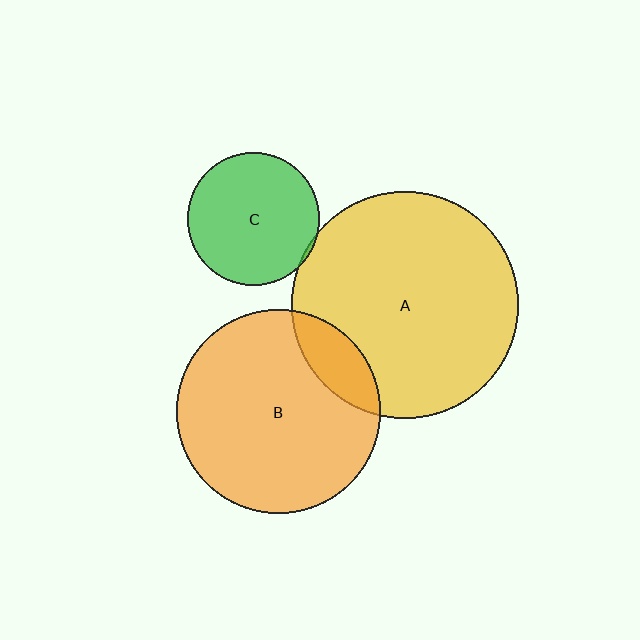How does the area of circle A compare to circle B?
Approximately 1.2 times.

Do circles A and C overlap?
Yes.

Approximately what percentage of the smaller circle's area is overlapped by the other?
Approximately 5%.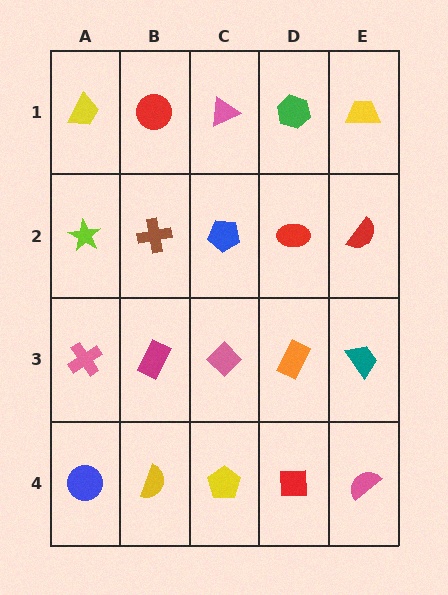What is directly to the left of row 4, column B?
A blue circle.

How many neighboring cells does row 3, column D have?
4.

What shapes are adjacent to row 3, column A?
A lime star (row 2, column A), a blue circle (row 4, column A), a magenta rectangle (row 3, column B).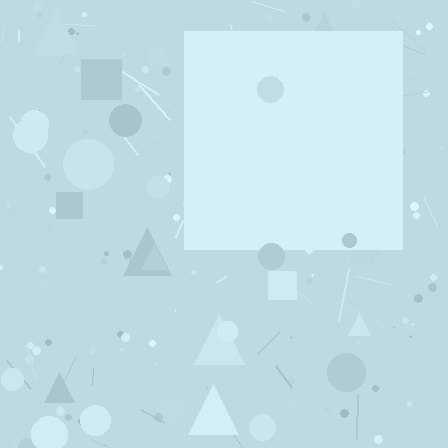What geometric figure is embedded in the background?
A square is embedded in the background.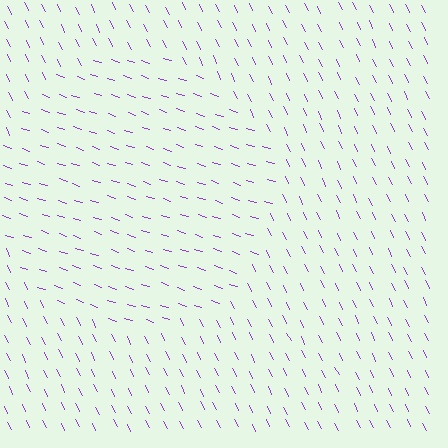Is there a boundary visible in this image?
Yes, there is a texture boundary formed by a change in line orientation.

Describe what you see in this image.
The image is filled with small purple line segments. A circle region in the image has lines oriented differently from the surrounding lines, creating a visible texture boundary.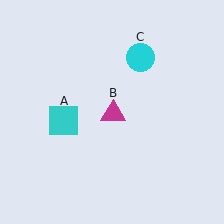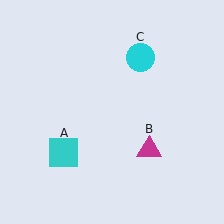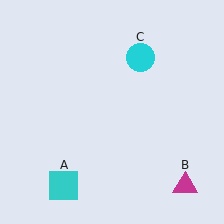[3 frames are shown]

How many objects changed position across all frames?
2 objects changed position: cyan square (object A), magenta triangle (object B).